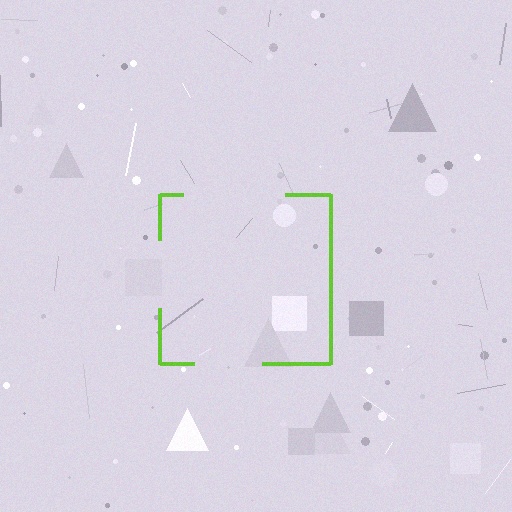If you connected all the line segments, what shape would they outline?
They would outline a square.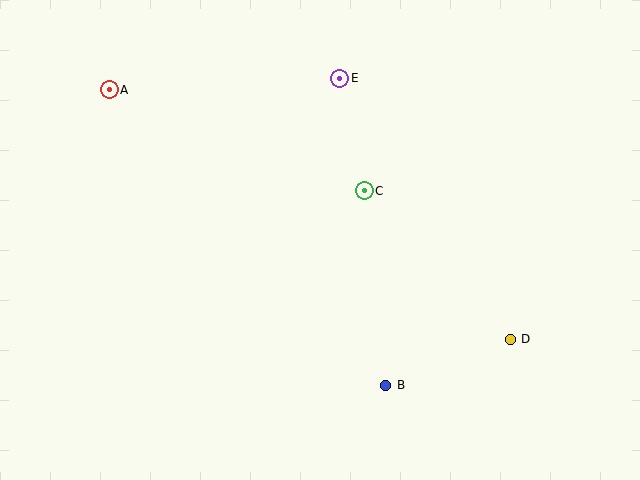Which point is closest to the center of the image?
Point C at (364, 191) is closest to the center.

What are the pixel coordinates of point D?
Point D is at (510, 339).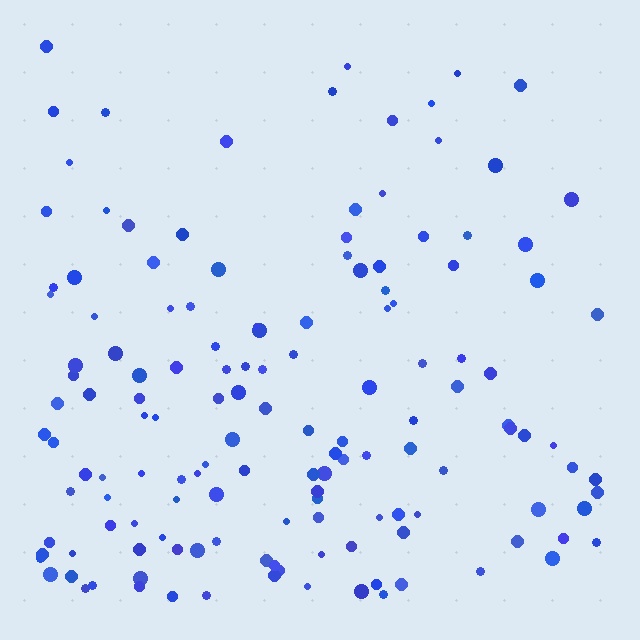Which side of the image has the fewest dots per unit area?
The top.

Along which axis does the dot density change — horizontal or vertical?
Vertical.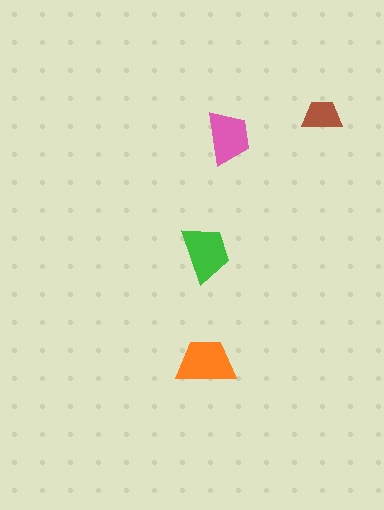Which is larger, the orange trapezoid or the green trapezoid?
The orange one.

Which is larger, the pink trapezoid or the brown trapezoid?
The pink one.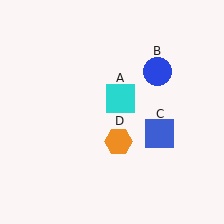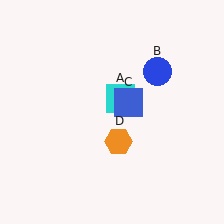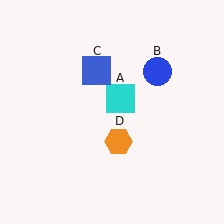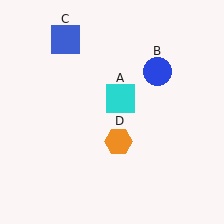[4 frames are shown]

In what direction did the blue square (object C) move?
The blue square (object C) moved up and to the left.